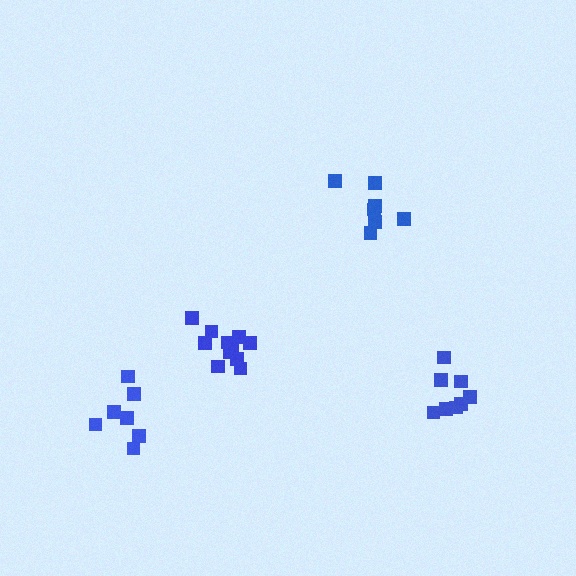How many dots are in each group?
Group 1: 7 dots, Group 2: 13 dots, Group 3: 7 dots, Group 4: 8 dots (35 total).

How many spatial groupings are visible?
There are 4 spatial groupings.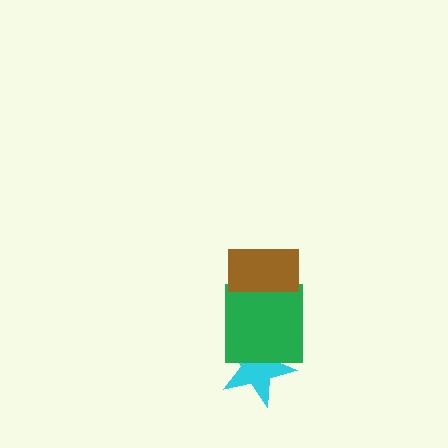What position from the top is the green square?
The green square is 2nd from the top.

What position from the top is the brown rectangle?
The brown rectangle is 1st from the top.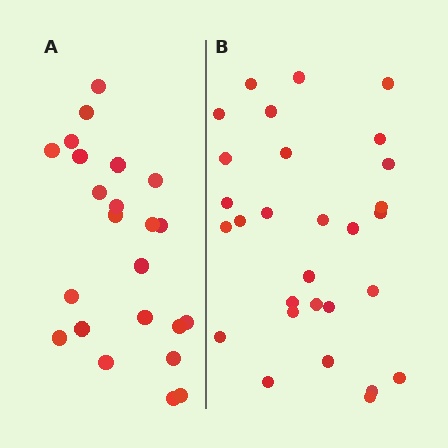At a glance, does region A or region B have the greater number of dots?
Region B (the right region) has more dots.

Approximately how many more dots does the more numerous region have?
Region B has about 6 more dots than region A.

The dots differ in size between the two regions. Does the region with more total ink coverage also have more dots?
No. Region A has more total ink coverage because its dots are larger, but region B actually contains more individual dots. Total area can be misleading — the number of items is what matters here.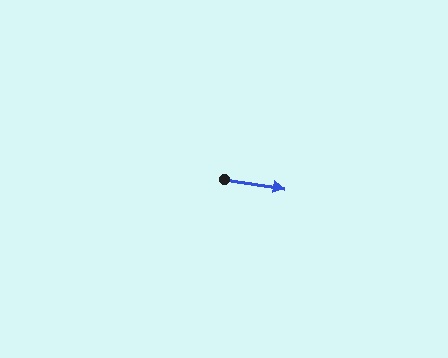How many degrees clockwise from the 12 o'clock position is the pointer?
Approximately 99 degrees.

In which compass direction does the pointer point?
East.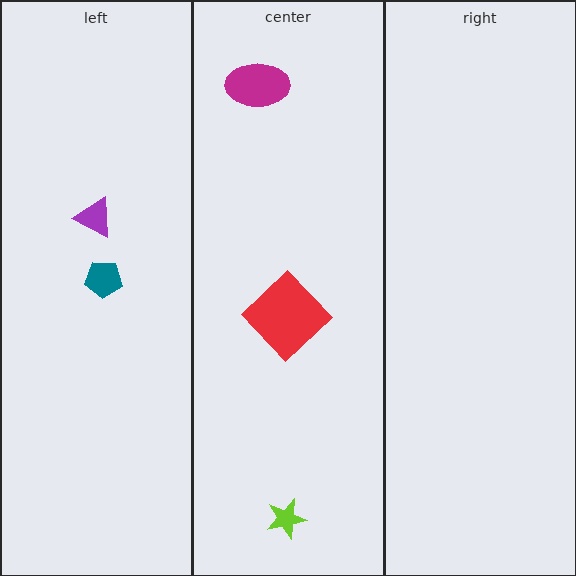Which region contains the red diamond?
The center region.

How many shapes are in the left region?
2.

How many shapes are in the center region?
3.